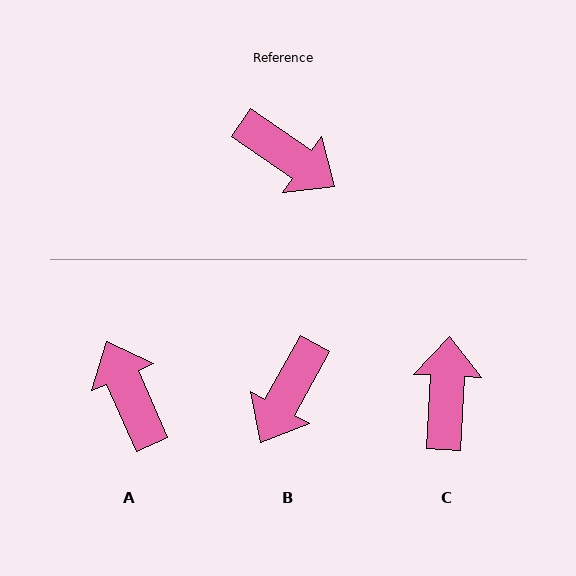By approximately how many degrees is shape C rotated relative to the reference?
Approximately 121 degrees counter-clockwise.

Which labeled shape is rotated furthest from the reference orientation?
A, about 148 degrees away.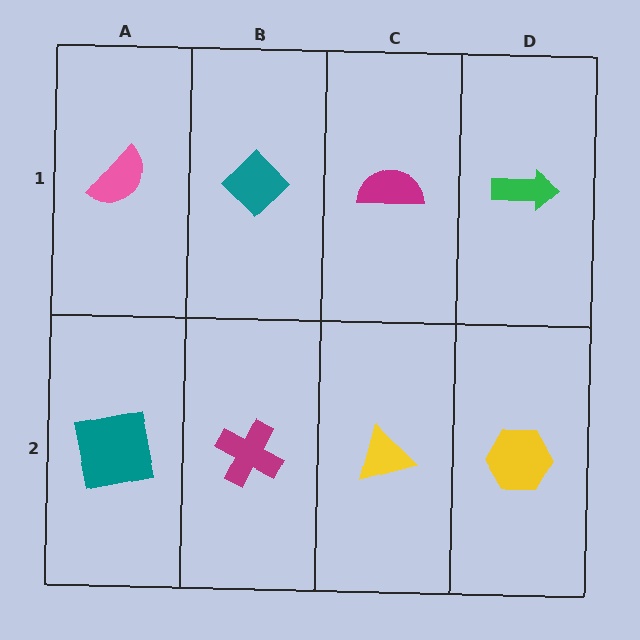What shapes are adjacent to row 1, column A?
A teal square (row 2, column A), a teal diamond (row 1, column B).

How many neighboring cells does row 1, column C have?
3.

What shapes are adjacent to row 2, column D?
A green arrow (row 1, column D), a yellow triangle (row 2, column C).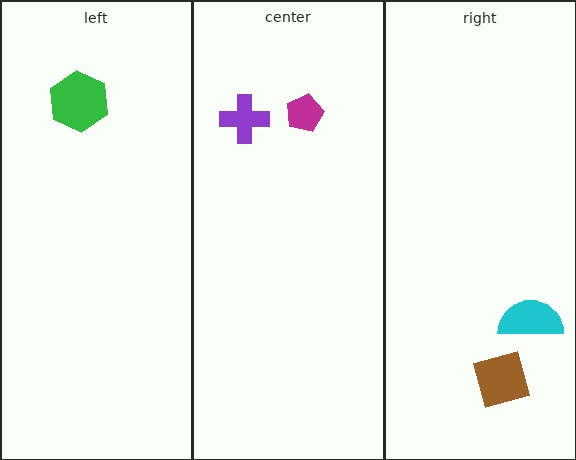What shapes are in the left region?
The green hexagon.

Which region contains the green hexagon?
The left region.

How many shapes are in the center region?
2.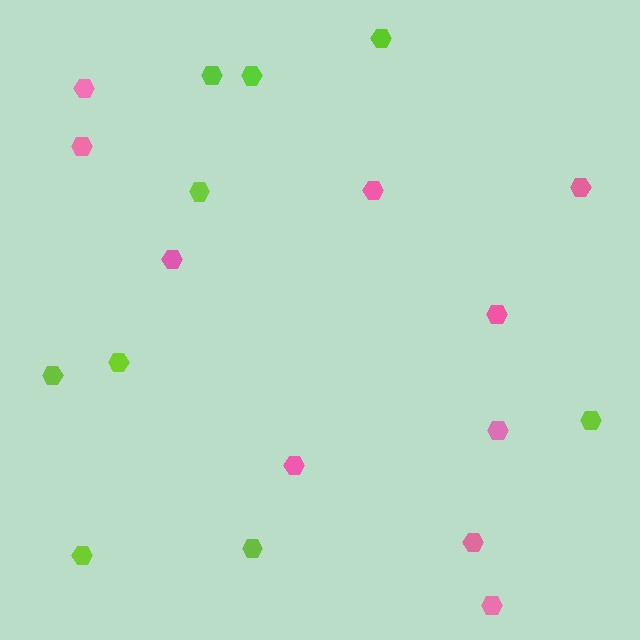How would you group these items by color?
There are 2 groups: one group of pink hexagons (10) and one group of lime hexagons (9).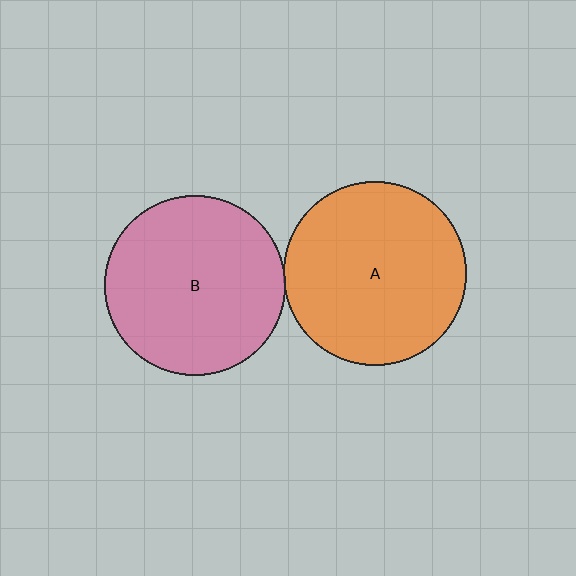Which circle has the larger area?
Circle A (orange).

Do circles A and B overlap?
Yes.